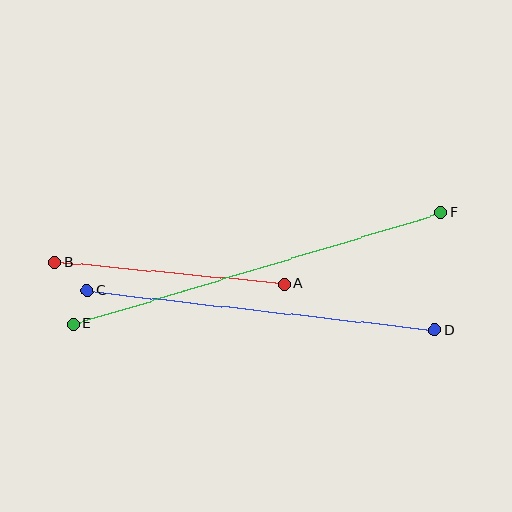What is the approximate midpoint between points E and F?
The midpoint is at approximately (257, 268) pixels.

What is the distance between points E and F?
The distance is approximately 384 pixels.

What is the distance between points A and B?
The distance is approximately 231 pixels.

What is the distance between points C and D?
The distance is approximately 350 pixels.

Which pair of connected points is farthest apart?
Points E and F are farthest apart.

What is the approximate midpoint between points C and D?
The midpoint is at approximately (261, 310) pixels.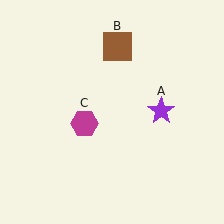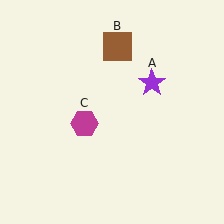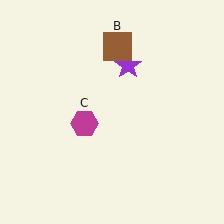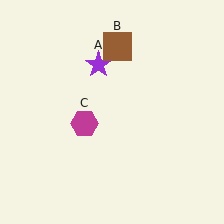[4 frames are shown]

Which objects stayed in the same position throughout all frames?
Brown square (object B) and magenta hexagon (object C) remained stationary.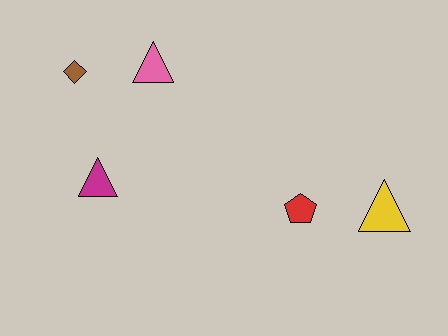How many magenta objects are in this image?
There is 1 magenta object.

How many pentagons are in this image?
There is 1 pentagon.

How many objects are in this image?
There are 5 objects.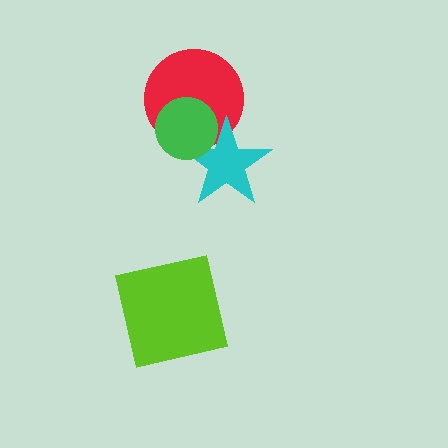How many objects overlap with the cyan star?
2 objects overlap with the cyan star.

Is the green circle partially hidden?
No, no other shape covers it.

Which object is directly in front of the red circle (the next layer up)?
The cyan star is directly in front of the red circle.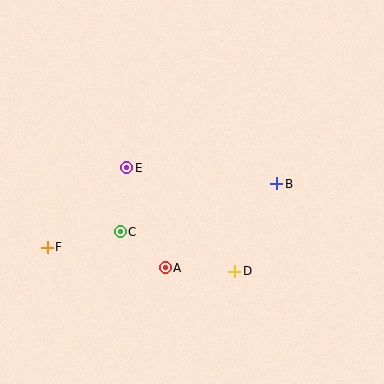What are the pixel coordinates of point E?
Point E is at (127, 168).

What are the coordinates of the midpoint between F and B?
The midpoint between F and B is at (162, 216).